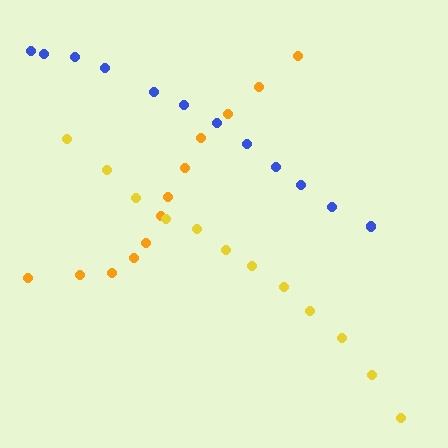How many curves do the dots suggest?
There are 3 distinct paths.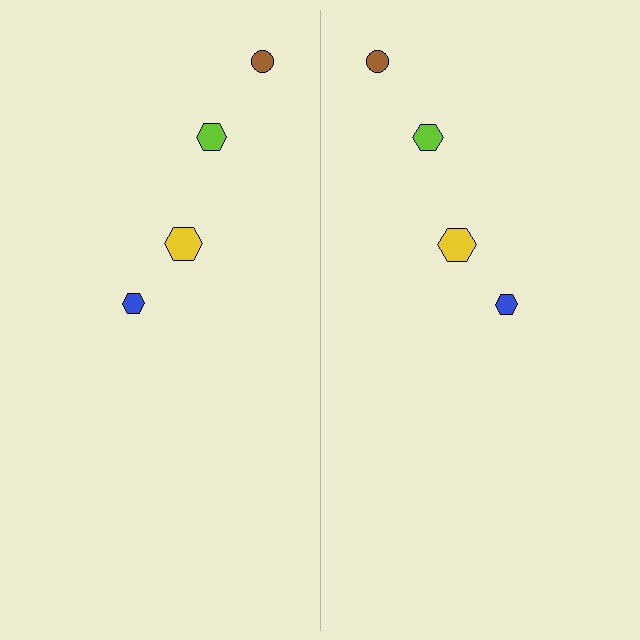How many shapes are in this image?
There are 8 shapes in this image.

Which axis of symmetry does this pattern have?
The pattern has a vertical axis of symmetry running through the center of the image.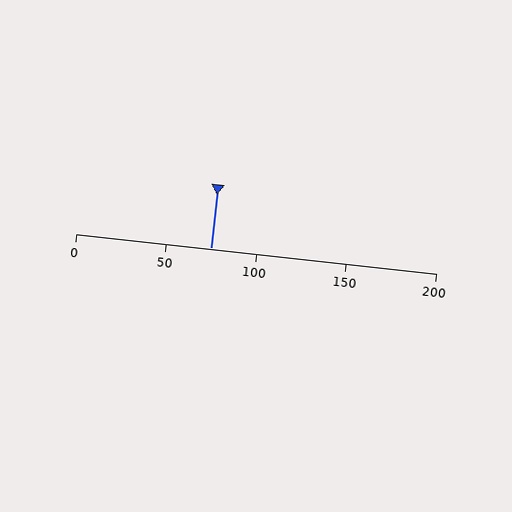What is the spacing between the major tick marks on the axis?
The major ticks are spaced 50 apart.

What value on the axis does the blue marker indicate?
The marker indicates approximately 75.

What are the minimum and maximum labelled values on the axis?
The axis runs from 0 to 200.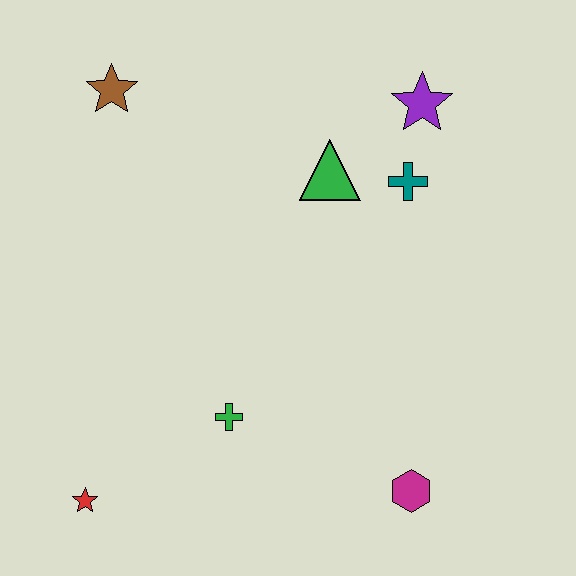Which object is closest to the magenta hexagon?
The green cross is closest to the magenta hexagon.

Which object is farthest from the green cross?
The purple star is farthest from the green cross.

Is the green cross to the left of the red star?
No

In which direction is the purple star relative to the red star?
The purple star is above the red star.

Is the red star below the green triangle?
Yes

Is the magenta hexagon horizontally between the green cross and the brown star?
No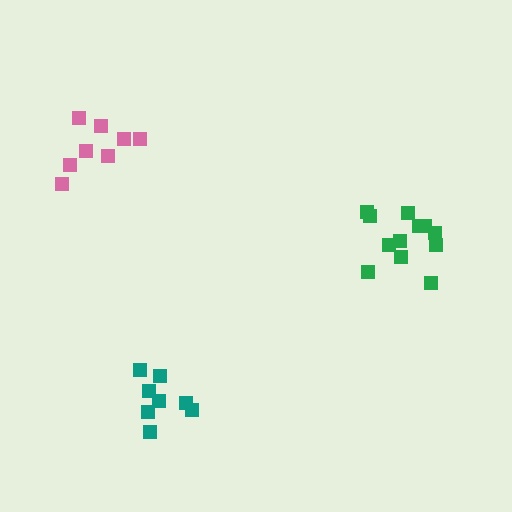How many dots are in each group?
Group 1: 12 dots, Group 2: 8 dots, Group 3: 8 dots (28 total).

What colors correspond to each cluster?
The clusters are colored: green, teal, pink.